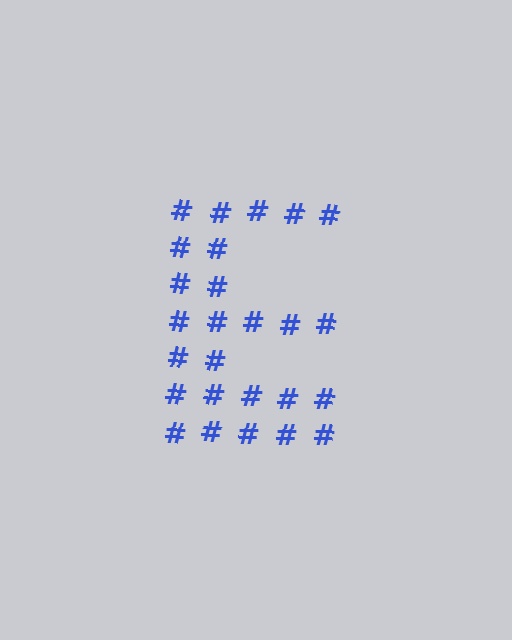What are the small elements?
The small elements are hash symbols.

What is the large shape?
The large shape is the letter E.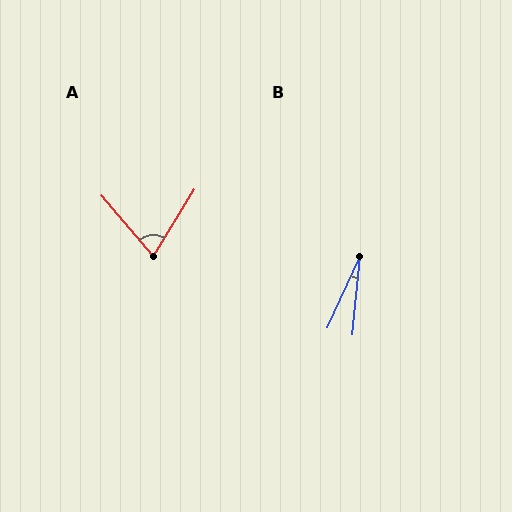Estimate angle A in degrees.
Approximately 72 degrees.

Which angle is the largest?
A, at approximately 72 degrees.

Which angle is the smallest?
B, at approximately 19 degrees.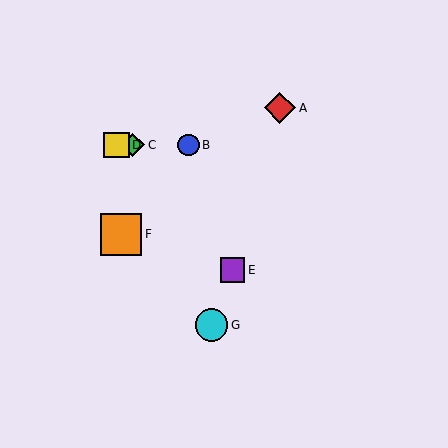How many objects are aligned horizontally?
3 objects (B, C, D) are aligned horizontally.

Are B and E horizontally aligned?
No, B is at y≈145 and E is at y≈270.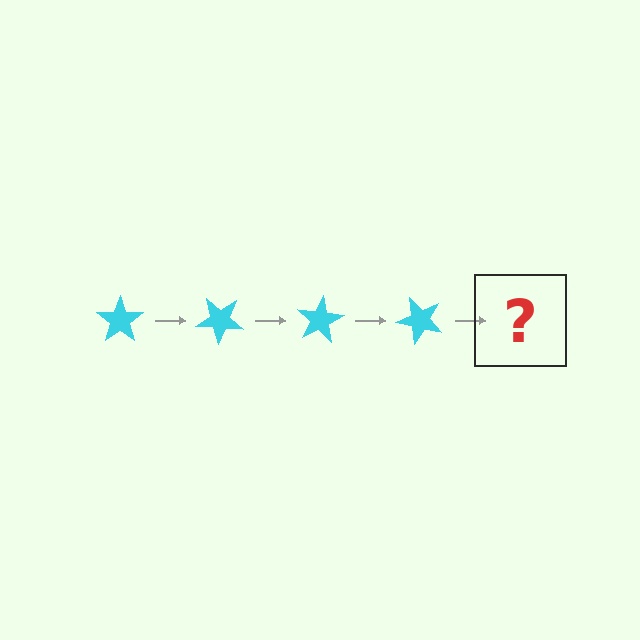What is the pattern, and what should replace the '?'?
The pattern is that the star rotates 40 degrees each step. The '?' should be a cyan star rotated 160 degrees.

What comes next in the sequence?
The next element should be a cyan star rotated 160 degrees.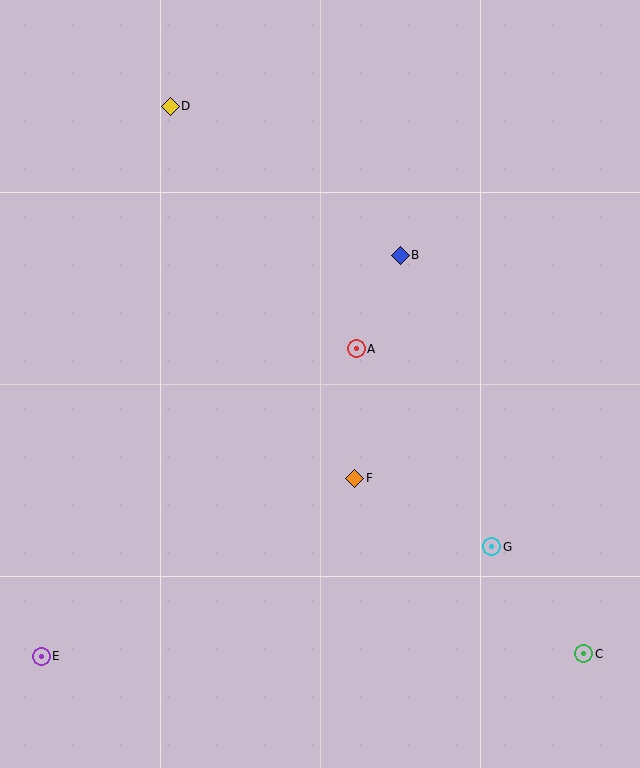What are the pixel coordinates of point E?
Point E is at (41, 656).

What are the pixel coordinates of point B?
Point B is at (400, 255).